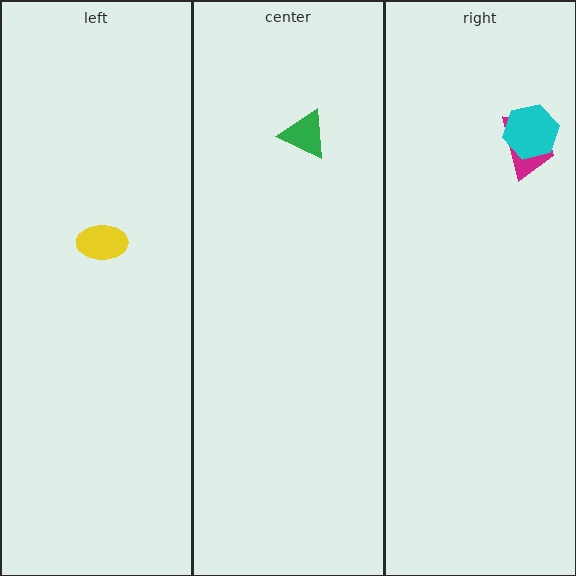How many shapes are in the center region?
1.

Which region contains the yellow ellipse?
The left region.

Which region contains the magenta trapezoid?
The right region.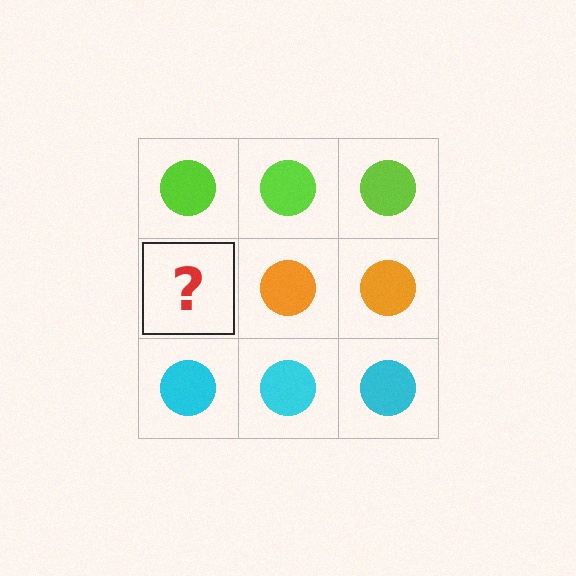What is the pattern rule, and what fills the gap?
The rule is that each row has a consistent color. The gap should be filled with an orange circle.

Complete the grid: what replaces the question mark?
The question mark should be replaced with an orange circle.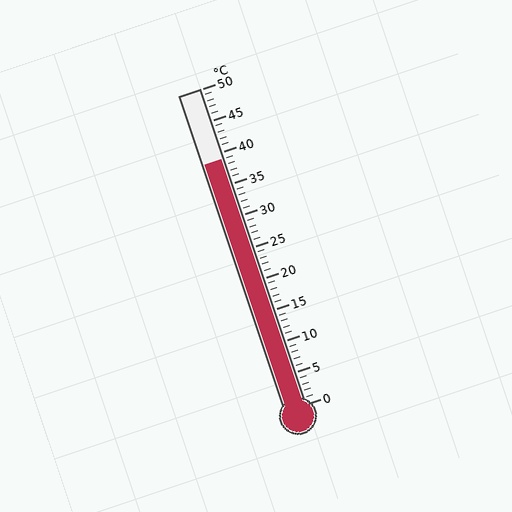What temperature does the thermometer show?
The thermometer shows approximately 39°C.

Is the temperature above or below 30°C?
The temperature is above 30°C.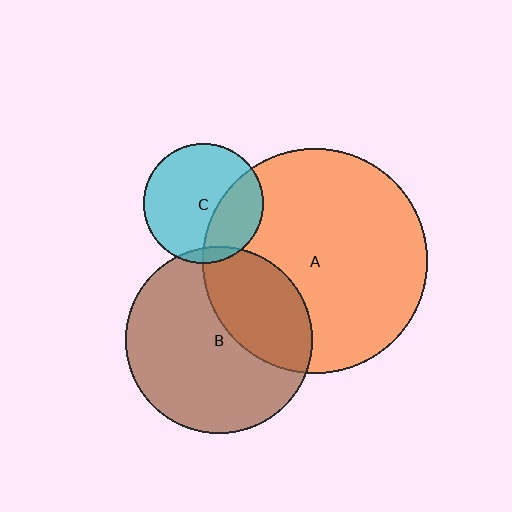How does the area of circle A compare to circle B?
Approximately 1.4 times.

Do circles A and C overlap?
Yes.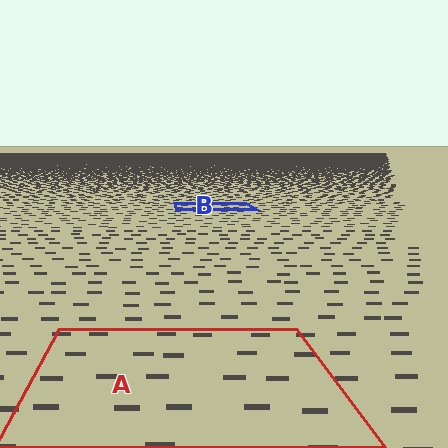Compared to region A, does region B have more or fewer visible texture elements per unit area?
Region B has more texture elements per unit area — they are packed more densely because it is farther away.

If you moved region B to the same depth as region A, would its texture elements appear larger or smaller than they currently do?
They would appear larger. At a closer depth, the same texture elements are projected at a bigger on-screen size.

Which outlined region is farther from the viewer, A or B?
Region B is farther from the viewer — the texture elements inside it appear smaller and more densely packed.